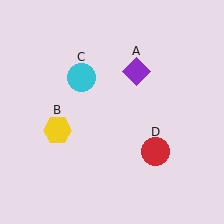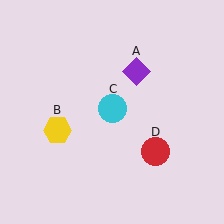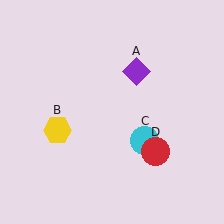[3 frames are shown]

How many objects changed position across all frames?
1 object changed position: cyan circle (object C).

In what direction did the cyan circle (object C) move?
The cyan circle (object C) moved down and to the right.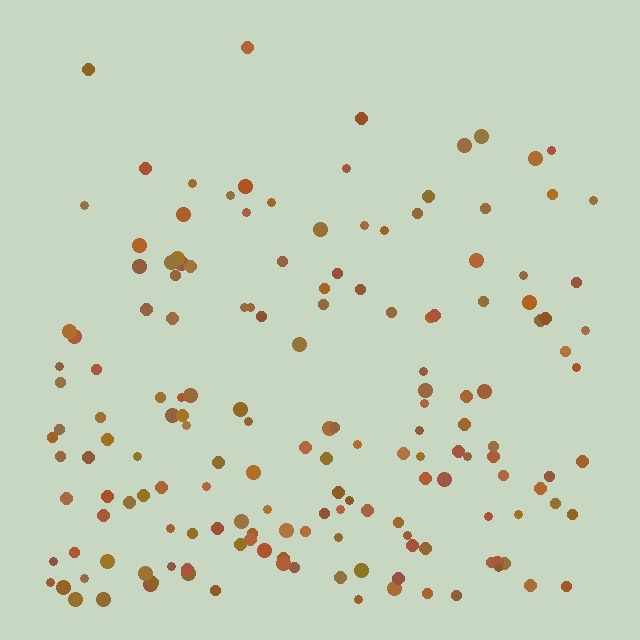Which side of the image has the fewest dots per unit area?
The top.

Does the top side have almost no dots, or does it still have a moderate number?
Still a moderate number, just noticeably fewer than the bottom.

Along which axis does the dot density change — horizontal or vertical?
Vertical.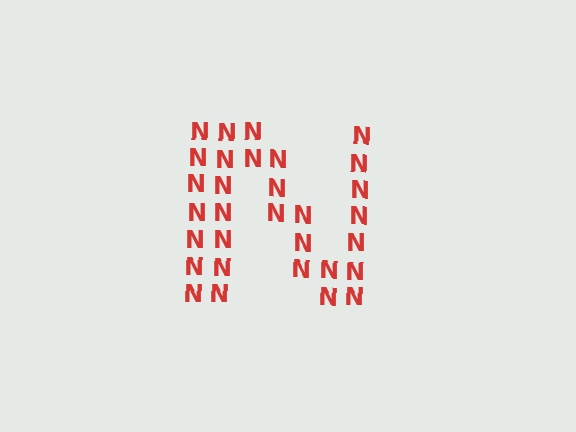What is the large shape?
The large shape is the letter N.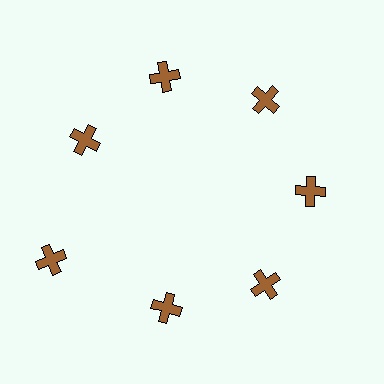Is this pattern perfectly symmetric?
No. The 7 brown crosses are arranged in a ring, but one element near the 8 o'clock position is pushed outward from the center, breaking the 7-fold rotational symmetry.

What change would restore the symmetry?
The symmetry would be restored by moving it inward, back onto the ring so that all 7 crosses sit at equal angles and equal distance from the center.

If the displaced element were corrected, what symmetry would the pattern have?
It would have 7-fold rotational symmetry — the pattern would map onto itself every 51 degrees.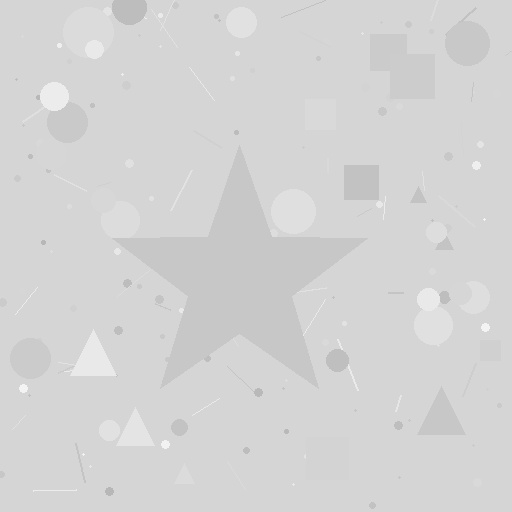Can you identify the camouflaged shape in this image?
The camouflaged shape is a star.